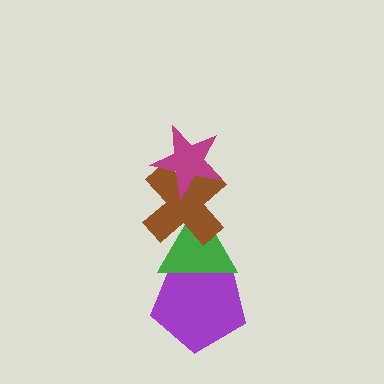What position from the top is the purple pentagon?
The purple pentagon is 4th from the top.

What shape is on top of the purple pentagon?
The green triangle is on top of the purple pentagon.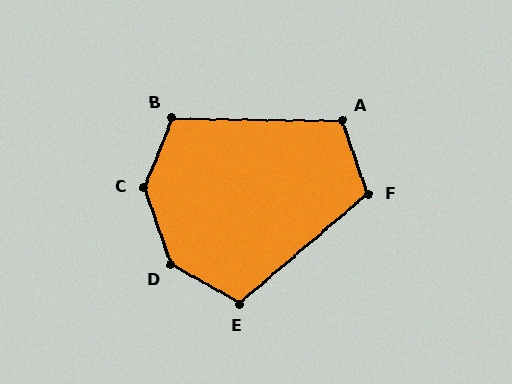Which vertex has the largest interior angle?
C, at approximately 139 degrees.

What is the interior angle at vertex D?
Approximately 138 degrees (obtuse).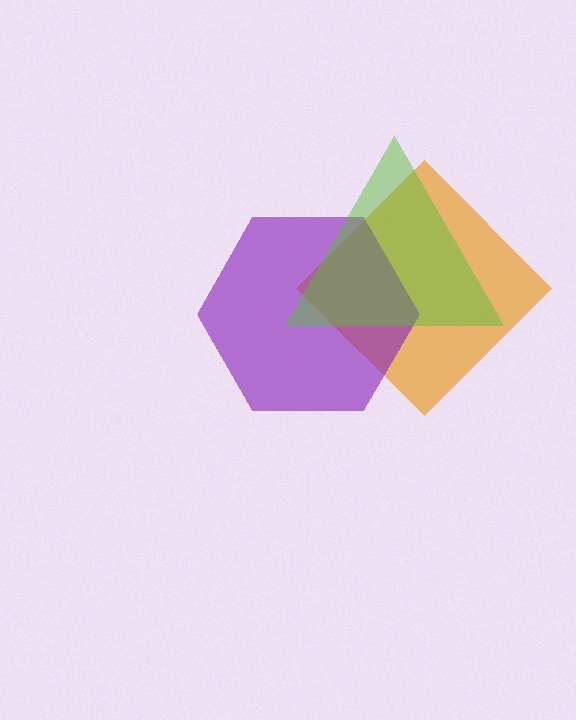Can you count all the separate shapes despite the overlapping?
Yes, there are 3 separate shapes.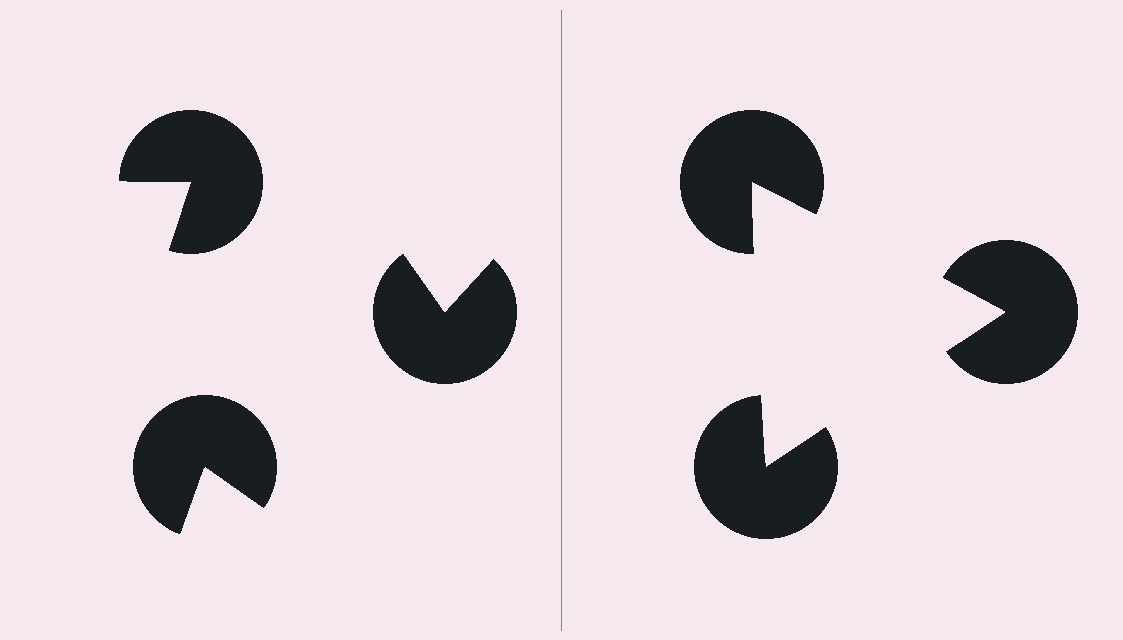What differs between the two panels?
The pac-man discs are positioned identically on both sides; only the wedge orientations differ. On the right they align to a triangle; on the left they are misaligned.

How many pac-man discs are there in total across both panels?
6 — 3 on each side.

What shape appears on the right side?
An illusory triangle.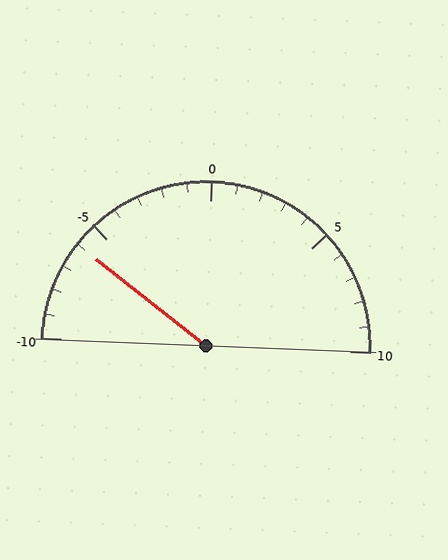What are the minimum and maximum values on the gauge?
The gauge ranges from -10 to 10.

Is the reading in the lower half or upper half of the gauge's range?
The reading is in the lower half of the range (-10 to 10).